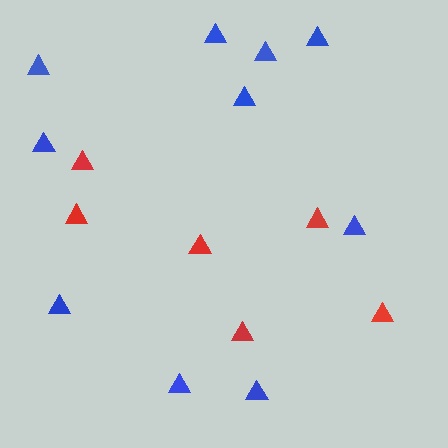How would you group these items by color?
There are 2 groups: one group of red triangles (6) and one group of blue triangles (10).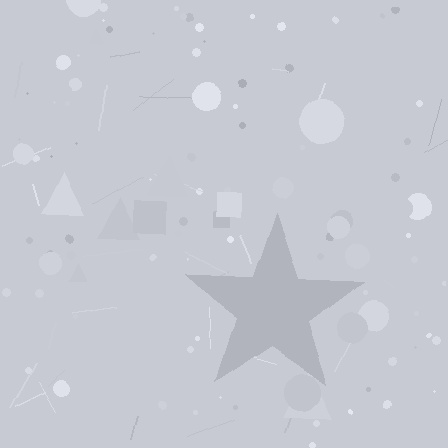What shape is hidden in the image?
A star is hidden in the image.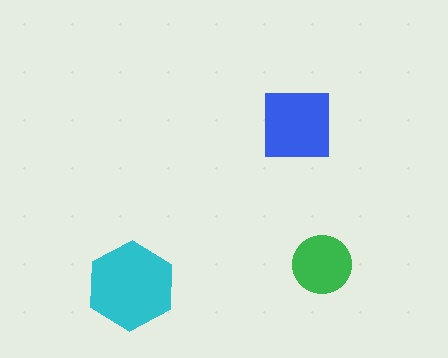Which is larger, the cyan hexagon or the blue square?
The cyan hexagon.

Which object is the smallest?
The green circle.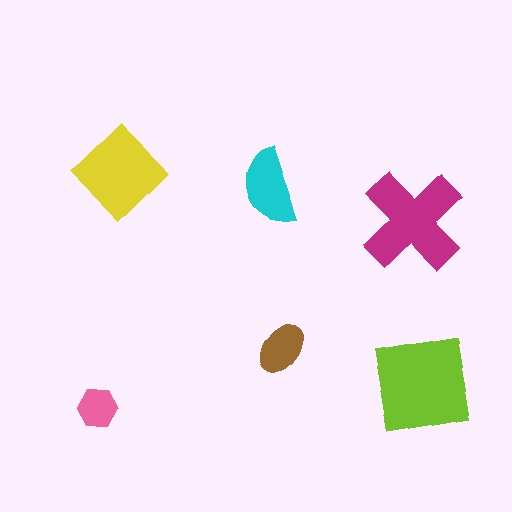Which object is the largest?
The lime square.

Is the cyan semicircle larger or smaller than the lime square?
Smaller.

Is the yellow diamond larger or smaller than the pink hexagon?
Larger.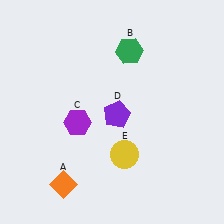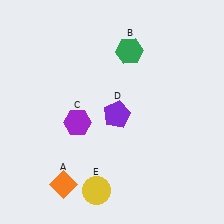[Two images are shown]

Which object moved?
The yellow circle (E) moved down.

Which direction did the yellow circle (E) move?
The yellow circle (E) moved down.